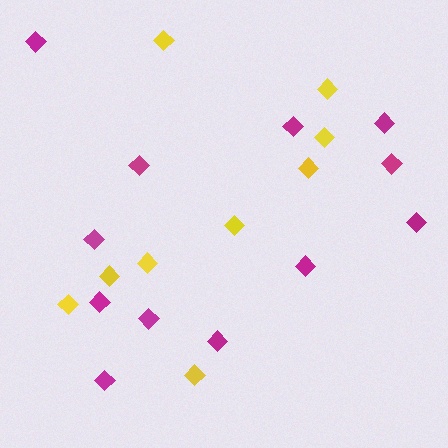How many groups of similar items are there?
There are 2 groups: one group of magenta diamonds (12) and one group of yellow diamonds (9).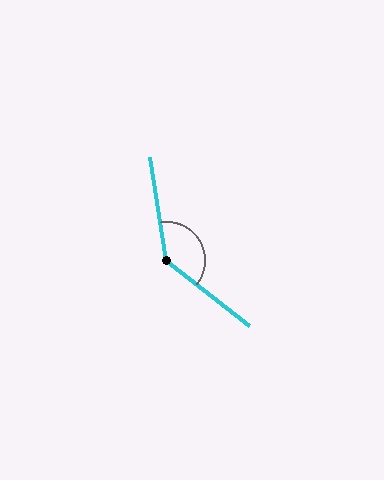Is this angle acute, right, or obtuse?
It is obtuse.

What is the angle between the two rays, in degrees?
Approximately 137 degrees.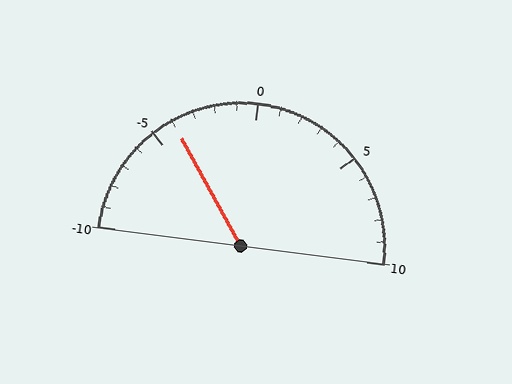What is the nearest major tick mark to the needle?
The nearest major tick mark is -5.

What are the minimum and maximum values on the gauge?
The gauge ranges from -10 to 10.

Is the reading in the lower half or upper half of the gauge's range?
The reading is in the lower half of the range (-10 to 10).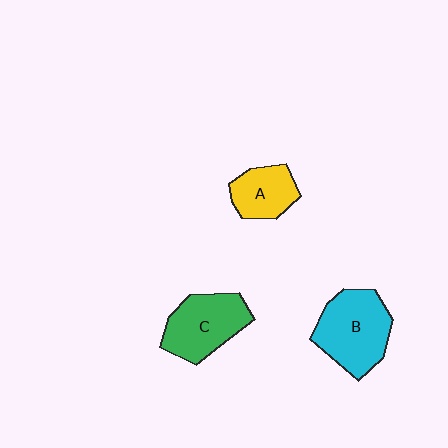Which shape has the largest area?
Shape B (cyan).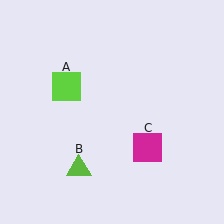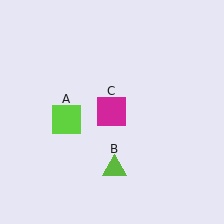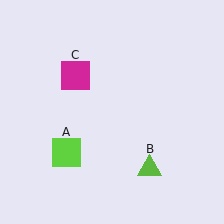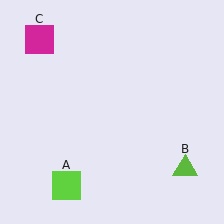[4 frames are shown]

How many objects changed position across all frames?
3 objects changed position: lime square (object A), lime triangle (object B), magenta square (object C).